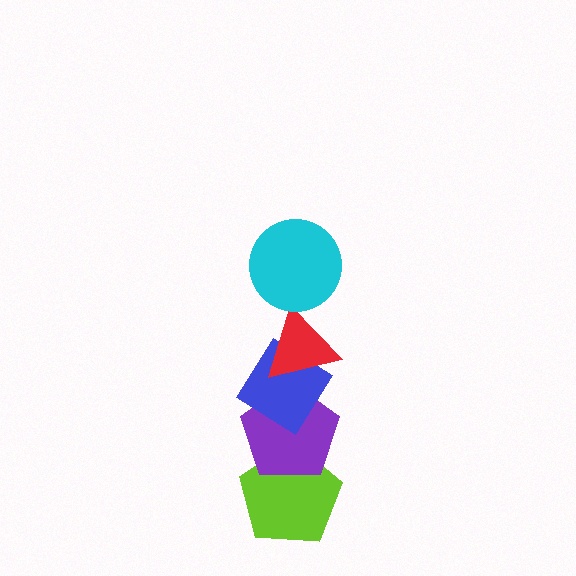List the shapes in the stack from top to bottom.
From top to bottom: the cyan circle, the red triangle, the blue diamond, the purple pentagon, the lime pentagon.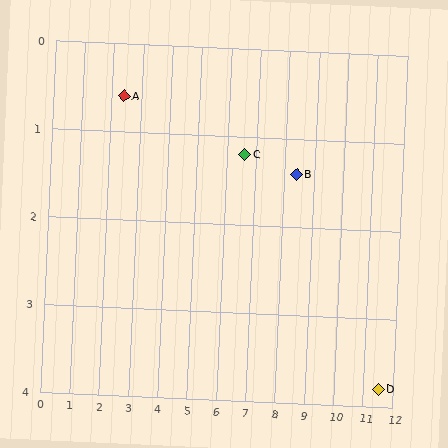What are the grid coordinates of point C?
Point C is at approximately (6.6, 1.2).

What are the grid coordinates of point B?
Point B is at approximately (8.4, 1.4).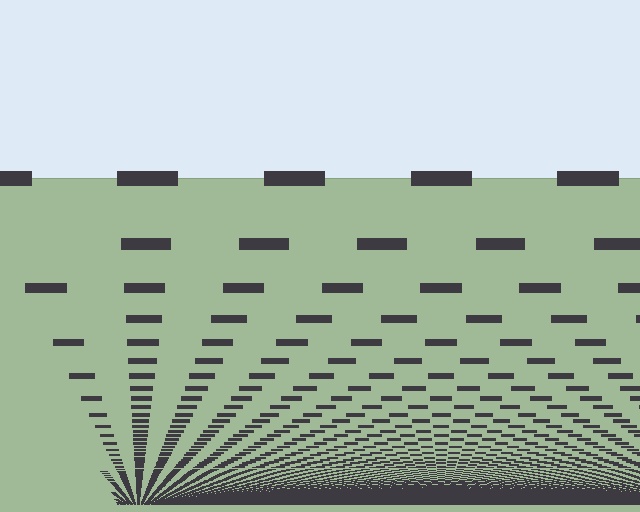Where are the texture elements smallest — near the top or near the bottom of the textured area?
Near the bottom.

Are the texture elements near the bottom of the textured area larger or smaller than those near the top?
Smaller. The gradient is inverted — elements near the bottom are smaller and denser.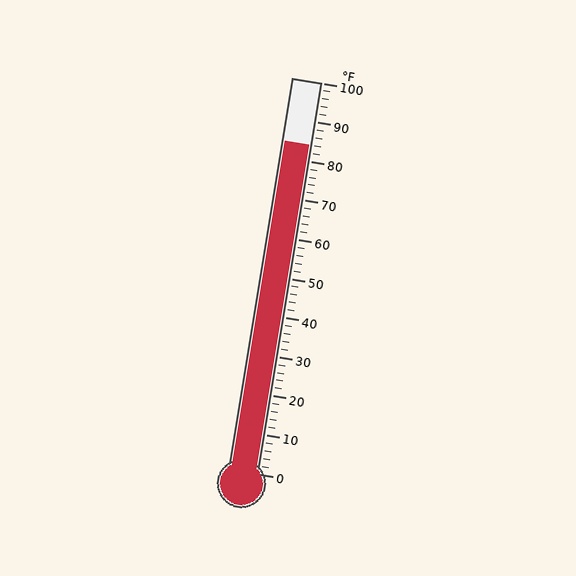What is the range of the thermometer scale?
The thermometer scale ranges from 0°F to 100°F.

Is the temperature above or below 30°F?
The temperature is above 30°F.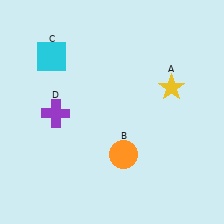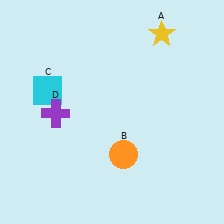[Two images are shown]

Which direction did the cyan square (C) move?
The cyan square (C) moved down.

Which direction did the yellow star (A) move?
The yellow star (A) moved up.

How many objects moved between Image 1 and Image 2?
2 objects moved between the two images.